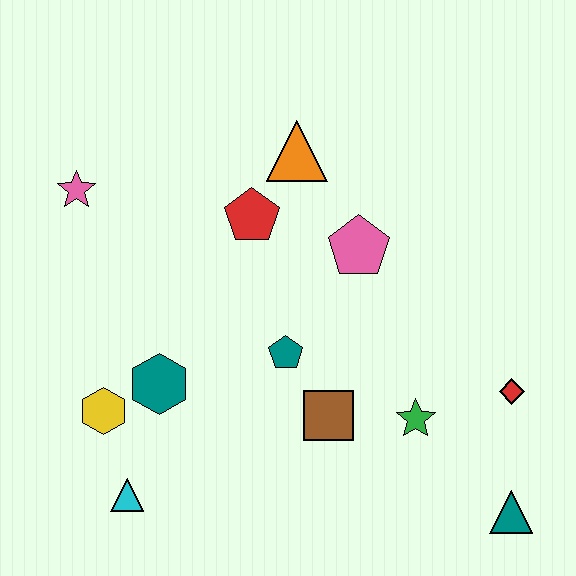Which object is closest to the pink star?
The red pentagon is closest to the pink star.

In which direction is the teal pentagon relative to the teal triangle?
The teal pentagon is to the left of the teal triangle.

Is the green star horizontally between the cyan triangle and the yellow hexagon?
No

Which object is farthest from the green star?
The pink star is farthest from the green star.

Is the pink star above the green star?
Yes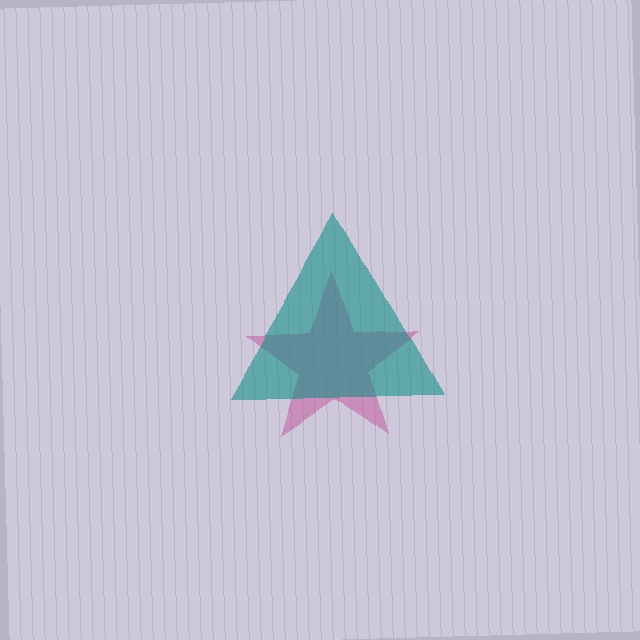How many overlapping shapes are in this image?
There are 2 overlapping shapes in the image.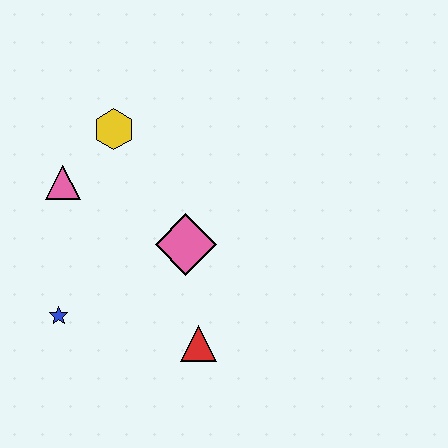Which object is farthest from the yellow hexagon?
The red triangle is farthest from the yellow hexagon.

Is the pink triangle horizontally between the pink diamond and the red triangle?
No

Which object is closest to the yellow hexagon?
The pink triangle is closest to the yellow hexagon.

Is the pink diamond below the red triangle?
No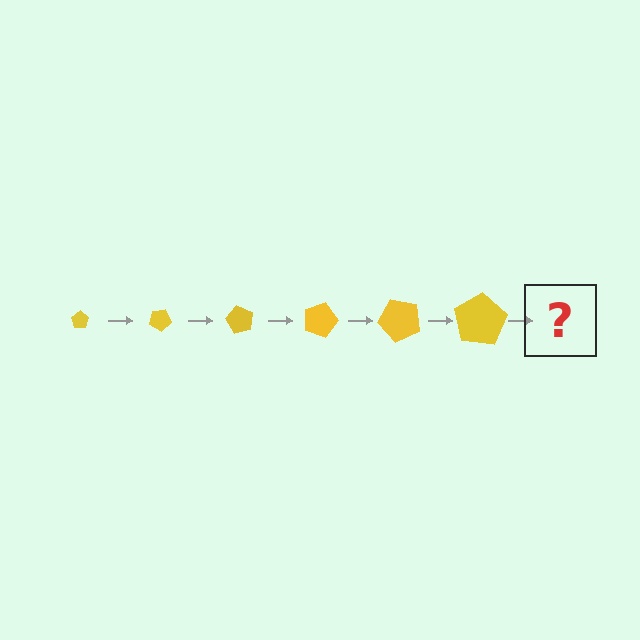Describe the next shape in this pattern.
It should be a pentagon, larger than the previous one and rotated 180 degrees from the start.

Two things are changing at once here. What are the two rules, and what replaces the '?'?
The two rules are that the pentagon grows larger each step and it rotates 30 degrees each step. The '?' should be a pentagon, larger than the previous one and rotated 180 degrees from the start.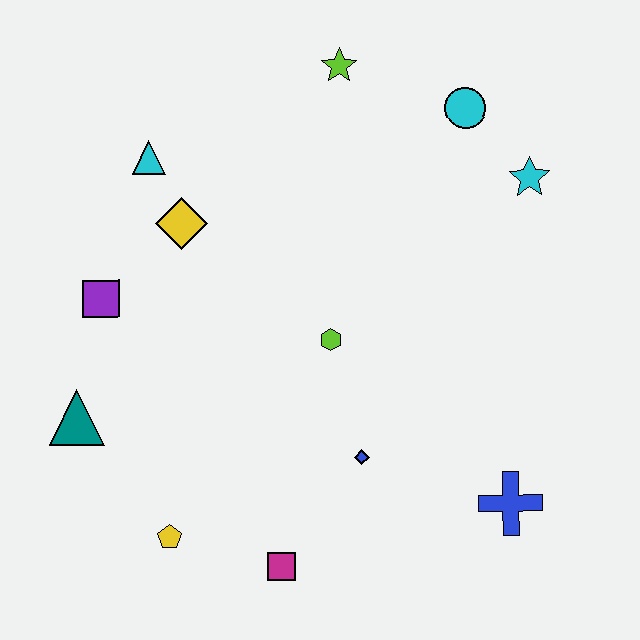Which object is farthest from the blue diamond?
The lime star is farthest from the blue diamond.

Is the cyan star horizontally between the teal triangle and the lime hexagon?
No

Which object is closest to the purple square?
The yellow diamond is closest to the purple square.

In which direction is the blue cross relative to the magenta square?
The blue cross is to the right of the magenta square.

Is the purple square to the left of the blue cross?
Yes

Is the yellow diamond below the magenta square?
No